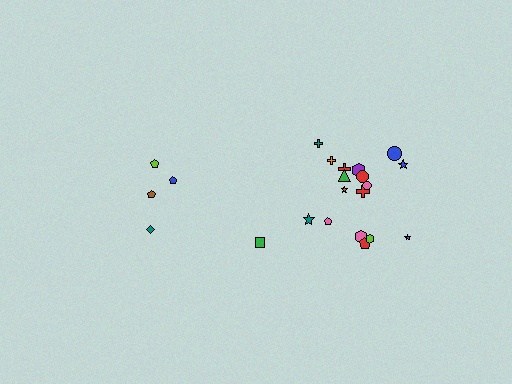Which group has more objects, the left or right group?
The right group.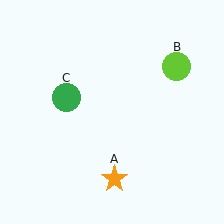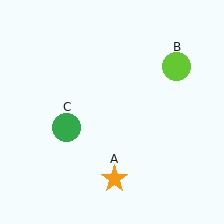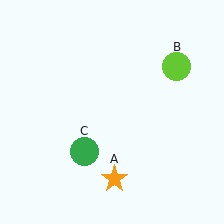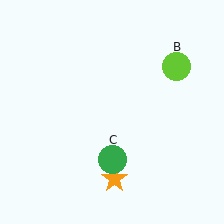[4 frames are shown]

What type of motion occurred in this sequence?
The green circle (object C) rotated counterclockwise around the center of the scene.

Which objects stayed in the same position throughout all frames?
Orange star (object A) and lime circle (object B) remained stationary.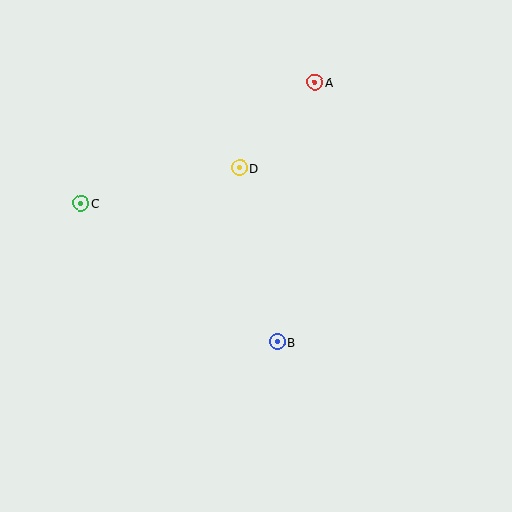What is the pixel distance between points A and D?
The distance between A and D is 114 pixels.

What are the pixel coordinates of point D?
Point D is at (240, 168).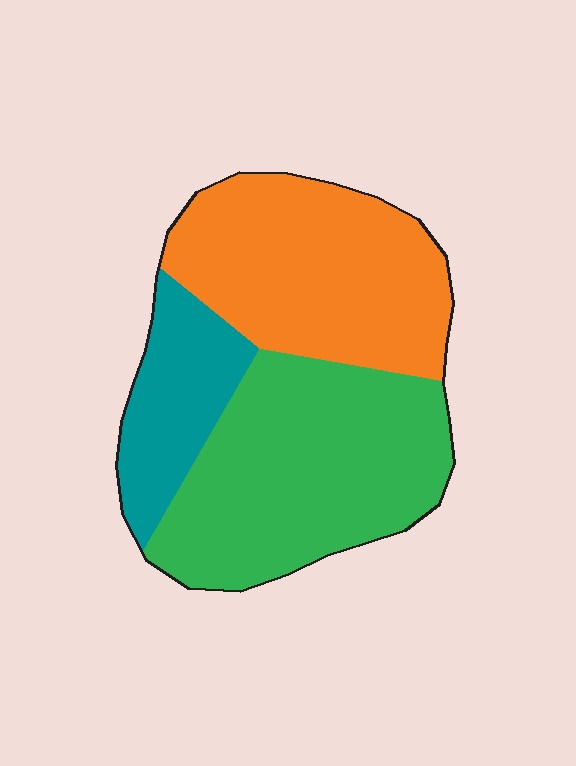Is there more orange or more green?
Green.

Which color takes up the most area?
Green, at roughly 45%.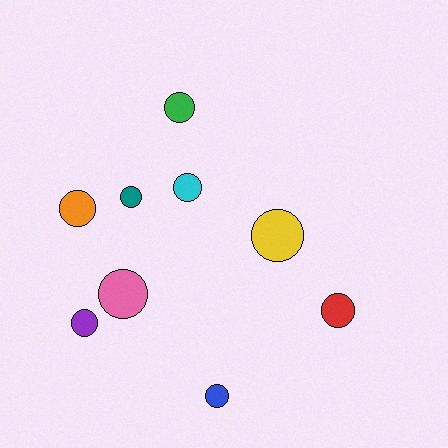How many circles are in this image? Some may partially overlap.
There are 9 circles.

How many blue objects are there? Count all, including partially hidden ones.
There is 1 blue object.